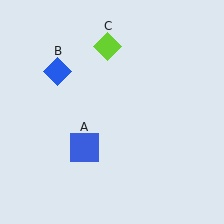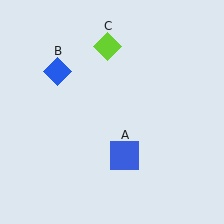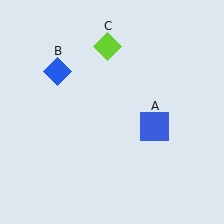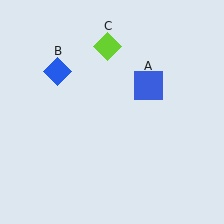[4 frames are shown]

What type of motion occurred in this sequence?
The blue square (object A) rotated counterclockwise around the center of the scene.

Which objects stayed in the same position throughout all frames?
Blue diamond (object B) and lime diamond (object C) remained stationary.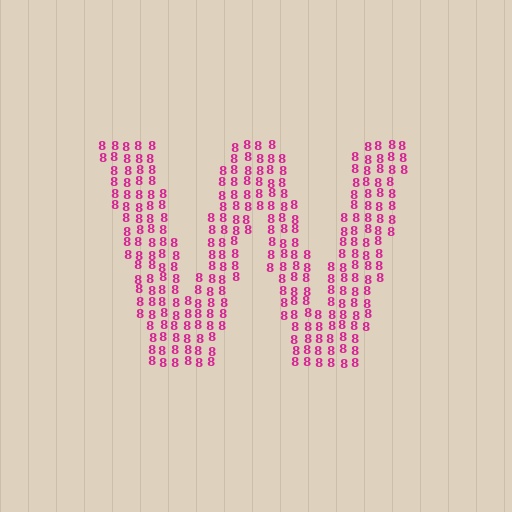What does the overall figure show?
The overall figure shows the letter W.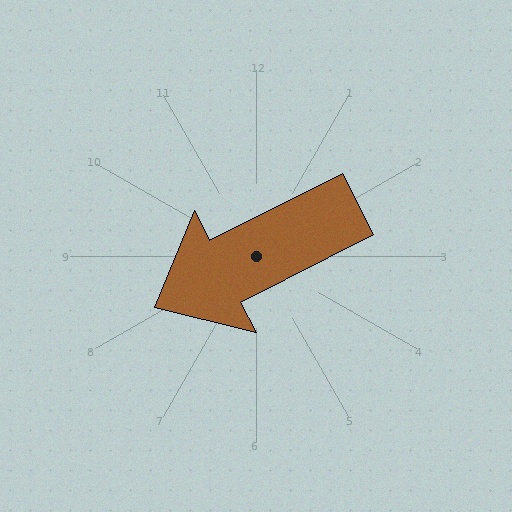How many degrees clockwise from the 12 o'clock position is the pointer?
Approximately 243 degrees.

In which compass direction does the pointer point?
Southwest.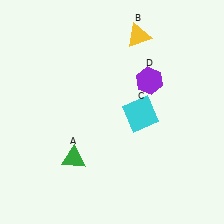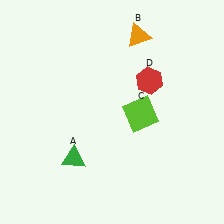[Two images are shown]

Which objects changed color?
B changed from yellow to orange. C changed from cyan to lime. D changed from purple to red.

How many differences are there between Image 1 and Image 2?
There are 3 differences between the two images.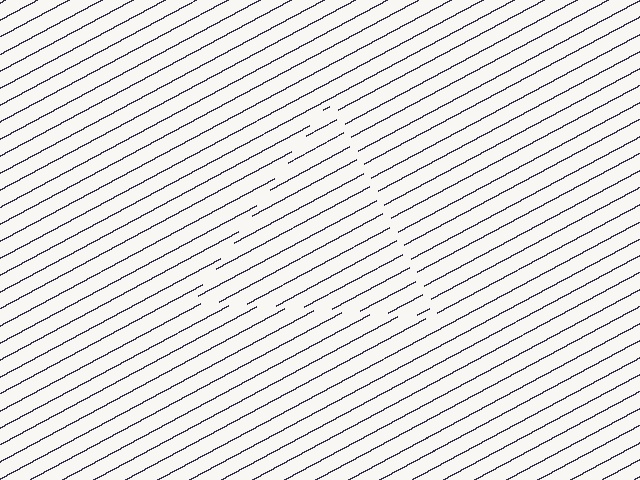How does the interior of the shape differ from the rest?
The interior of the shape contains the same grating, shifted by half a period — the contour is defined by the phase discontinuity where line-ends from the inner and outer gratings abut.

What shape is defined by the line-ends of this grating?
An illusory triangle. The interior of the shape contains the same grating, shifted by half a period — the contour is defined by the phase discontinuity where line-ends from the inner and outer gratings abut.